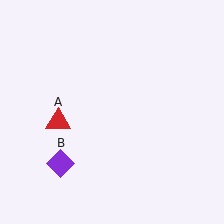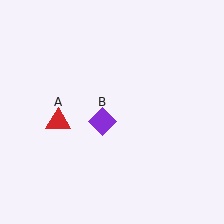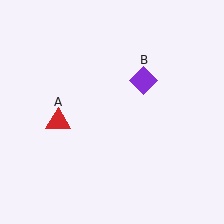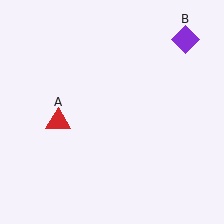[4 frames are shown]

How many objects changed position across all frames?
1 object changed position: purple diamond (object B).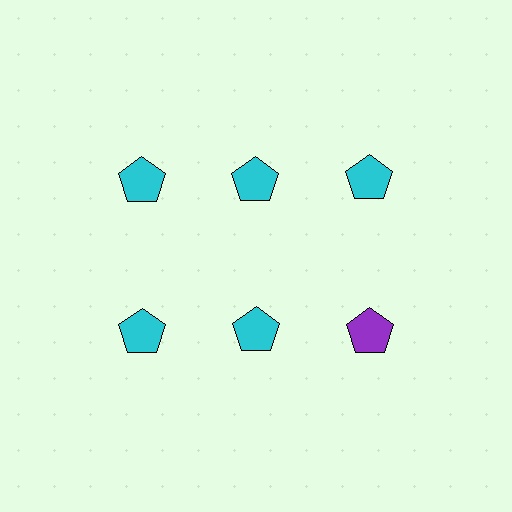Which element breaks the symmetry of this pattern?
The purple pentagon in the second row, center column breaks the symmetry. All other shapes are cyan pentagons.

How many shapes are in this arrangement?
There are 6 shapes arranged in a grid pattern.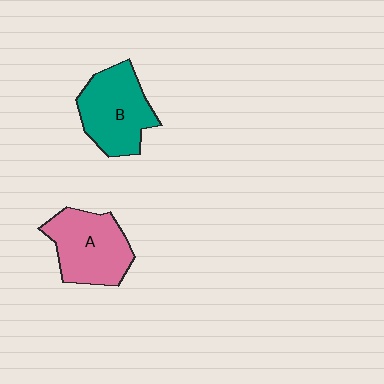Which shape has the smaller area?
Shape A (pink).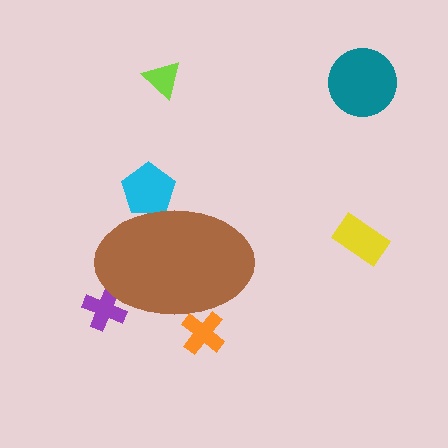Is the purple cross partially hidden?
Yes, the purple cross is partially hidden behind the brown ellipse.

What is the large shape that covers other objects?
A brown ellipse.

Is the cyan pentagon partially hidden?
Yes, the cyan pentagon is partially hidden behind the brown ellipse.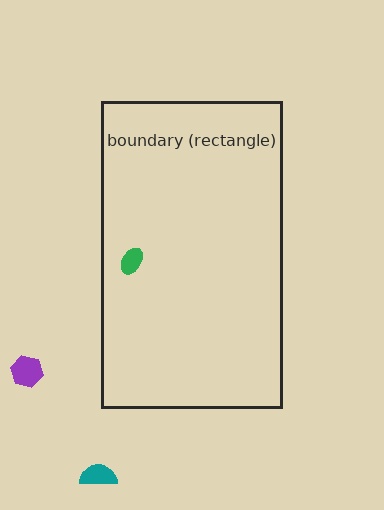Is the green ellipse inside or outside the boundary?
Inside.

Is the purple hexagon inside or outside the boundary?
Outside.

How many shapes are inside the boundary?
1 inside, 2 outside.